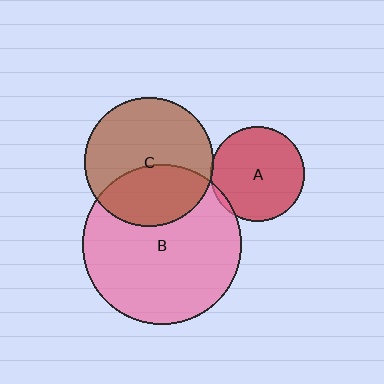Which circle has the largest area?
Circle B (pink).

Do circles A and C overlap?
Yes.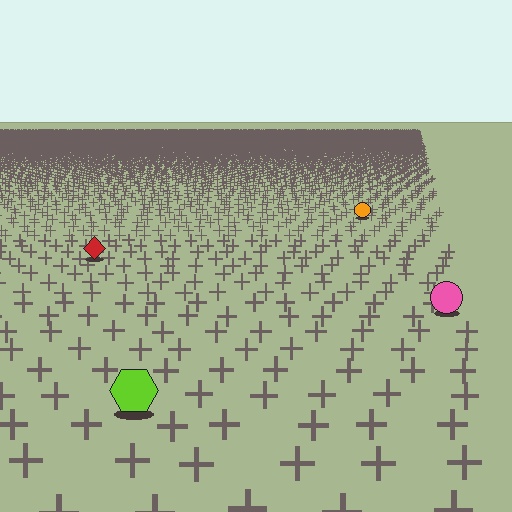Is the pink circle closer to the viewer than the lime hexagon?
No. The lime hexagon is closer — you can tell from the texture gradient: the ground texture is coarser near it.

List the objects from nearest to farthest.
From nearest to farthest: the lime hexagon, the pink circle, the red diamond, the orange circle.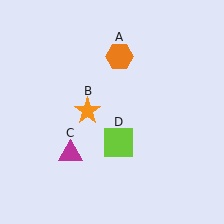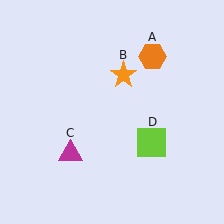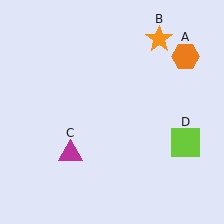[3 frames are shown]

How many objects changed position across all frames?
3 objects changed position: orange hexagon (object A), orange star (object B), lime square (object D).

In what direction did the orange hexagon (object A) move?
The orange hexagon (object A) moved right.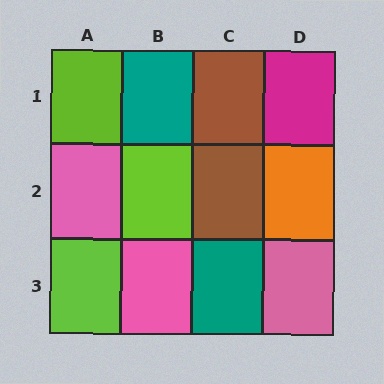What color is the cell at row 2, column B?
Lime.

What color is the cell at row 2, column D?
Orange.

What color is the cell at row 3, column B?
Pink.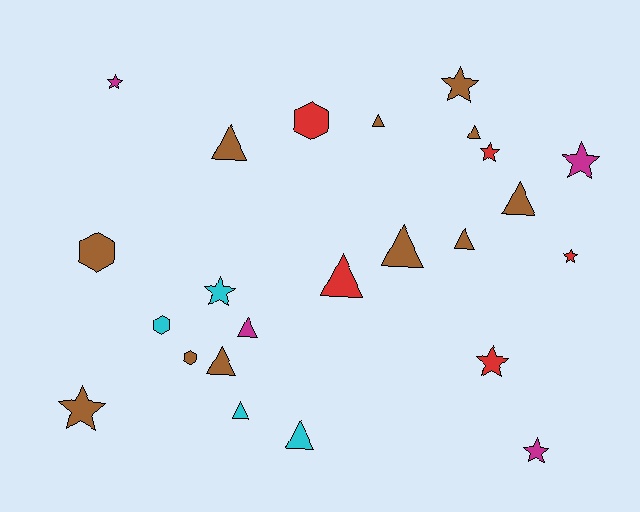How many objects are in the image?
There are 24 objects.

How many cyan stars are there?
There is 1 cyan star.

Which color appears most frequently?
Brown, with 11 objects.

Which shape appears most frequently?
Triangle, with 11 objects.